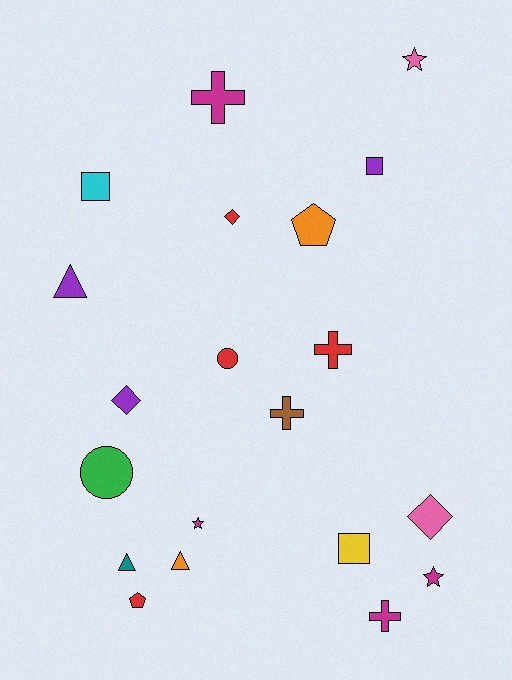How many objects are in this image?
There are 20 objects.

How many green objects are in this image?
There is 1 green object.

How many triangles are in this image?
There are 3 triangles.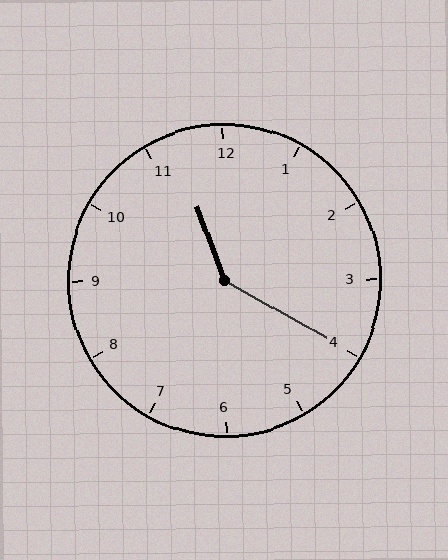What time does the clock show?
11:20.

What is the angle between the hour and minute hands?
Approximately 140 degrees.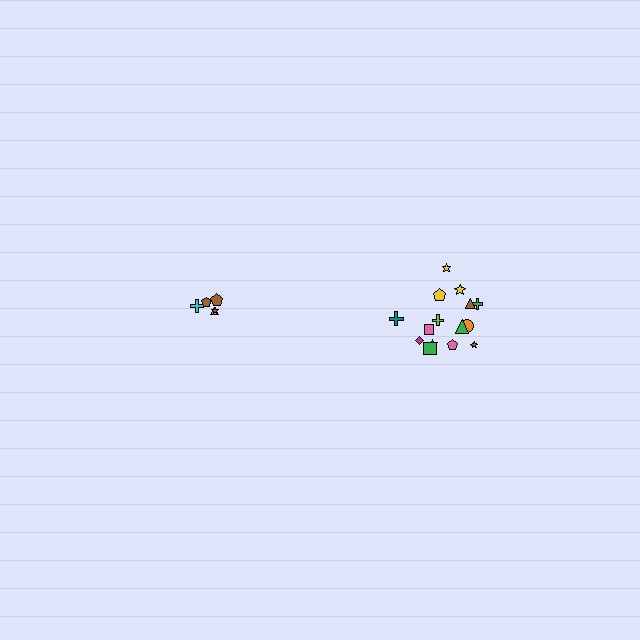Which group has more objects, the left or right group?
The right group.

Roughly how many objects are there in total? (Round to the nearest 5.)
Roughly 20 objects in total.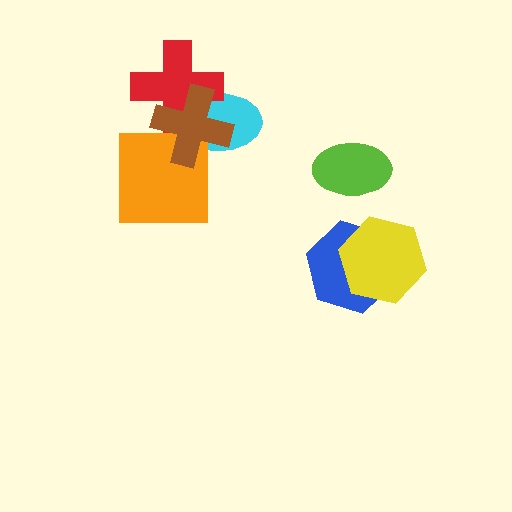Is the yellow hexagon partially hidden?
No, no other shape covers it.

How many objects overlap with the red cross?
2 objects overlap with the red cross.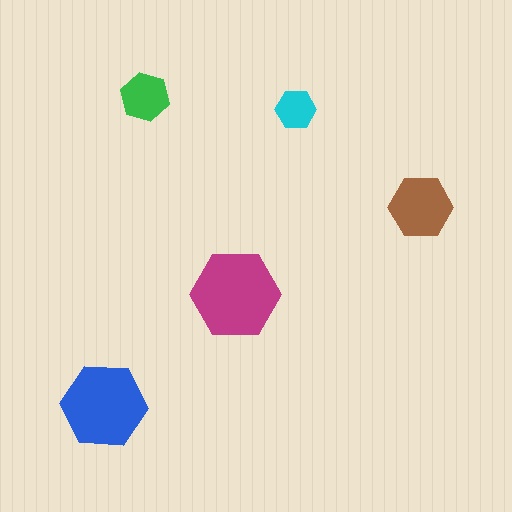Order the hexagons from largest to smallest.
the magenta one, the blue one, the brown one, the green one, the cyan one.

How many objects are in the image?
There are 5 objects in the image.